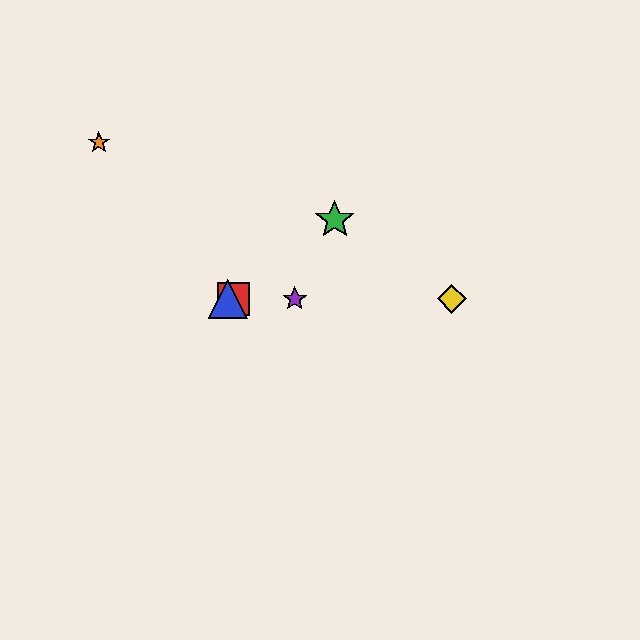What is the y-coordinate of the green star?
The green star is at y≈220.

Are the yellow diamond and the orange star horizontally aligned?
No, the yellow diamond is at y≈299 and the orange star is at y≈142.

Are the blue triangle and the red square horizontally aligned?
Yes, both are at y≈299.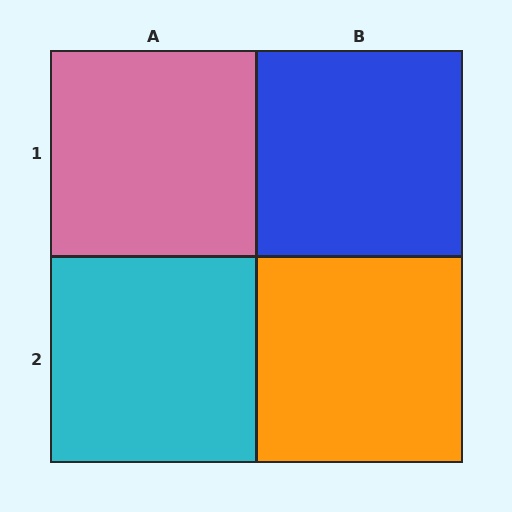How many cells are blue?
1 cell is blue.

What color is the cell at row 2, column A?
Cyan.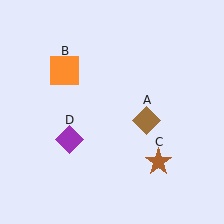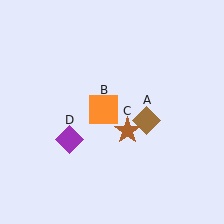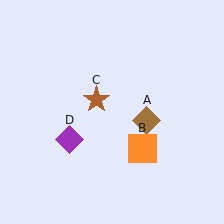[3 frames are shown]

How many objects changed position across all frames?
2 objects changed position: orange square (object B), brown star (object C).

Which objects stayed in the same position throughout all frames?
Brown diamond (object A) and purple diamond (object D) remained stationary.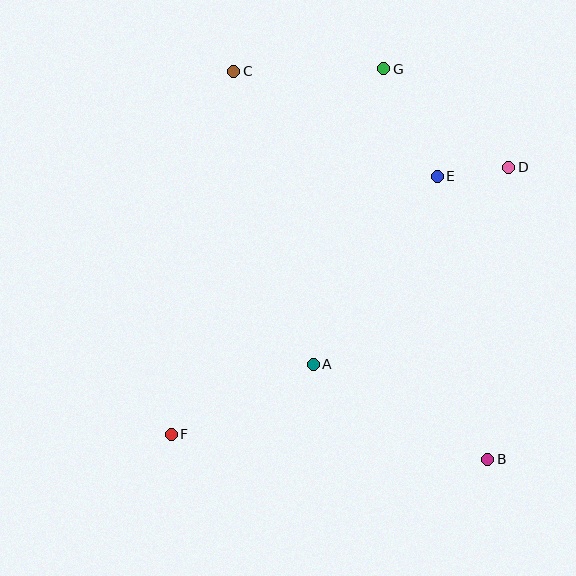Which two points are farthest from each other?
Points B and C are farthest from each other.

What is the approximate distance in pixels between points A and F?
The distance between A and F is approximately 158 pixels.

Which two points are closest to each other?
Points D and E are closest to each other.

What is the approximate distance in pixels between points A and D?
The distance between A and D is approximately 278 pixels.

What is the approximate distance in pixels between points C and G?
The distance between C and G is approximately 150 pixels.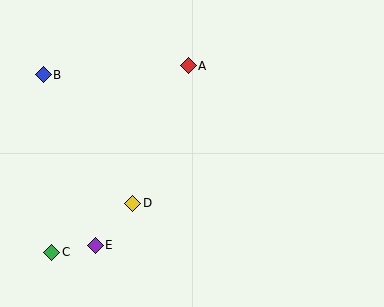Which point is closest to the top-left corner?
Point B is closest to the top-left corner.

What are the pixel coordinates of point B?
Point B is at (43, 75).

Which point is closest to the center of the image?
Point D at (133, 203) is closest to the center.